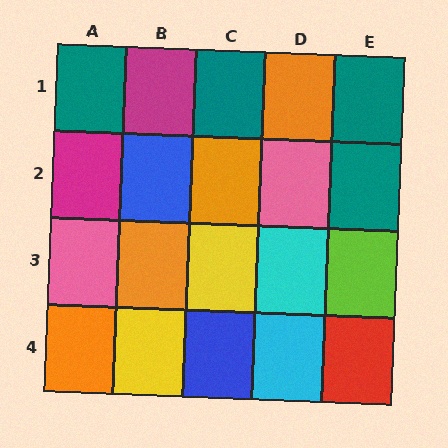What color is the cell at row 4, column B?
Yellow.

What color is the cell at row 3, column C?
Yellow.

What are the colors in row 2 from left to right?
Magenta, blue, orange, pink, teal.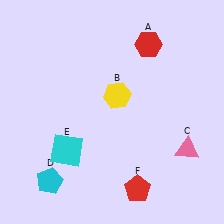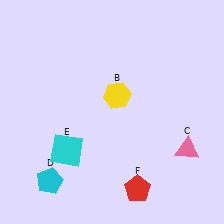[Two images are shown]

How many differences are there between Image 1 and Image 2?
There is 1 difference between the two images.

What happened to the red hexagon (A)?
The red hexagon (A) was removed in Image 2. It was in the top-right area of Image 1.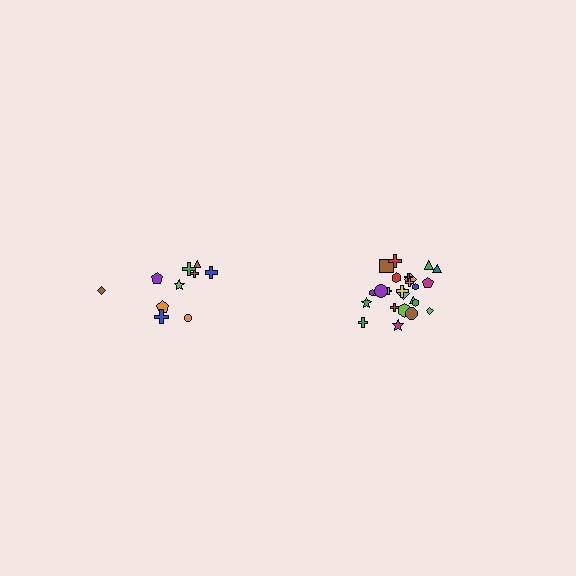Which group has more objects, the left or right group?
The right group.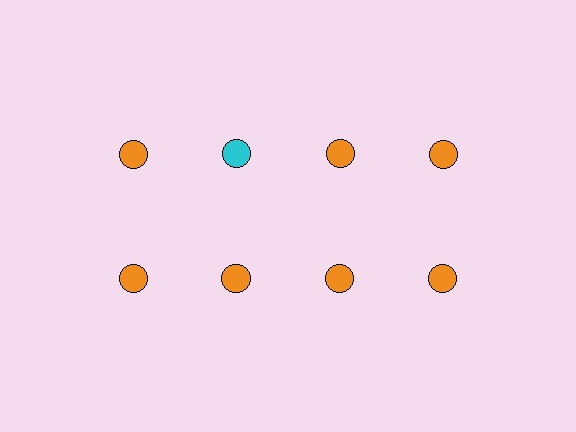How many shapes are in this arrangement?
There are 8 shapes arranged in a grid pattern.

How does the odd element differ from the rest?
It has a different color: cyan instead of orange.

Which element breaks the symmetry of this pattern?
The cyan circle in the top row, second from left column breaks the symmetry. All other shapes are orange circles.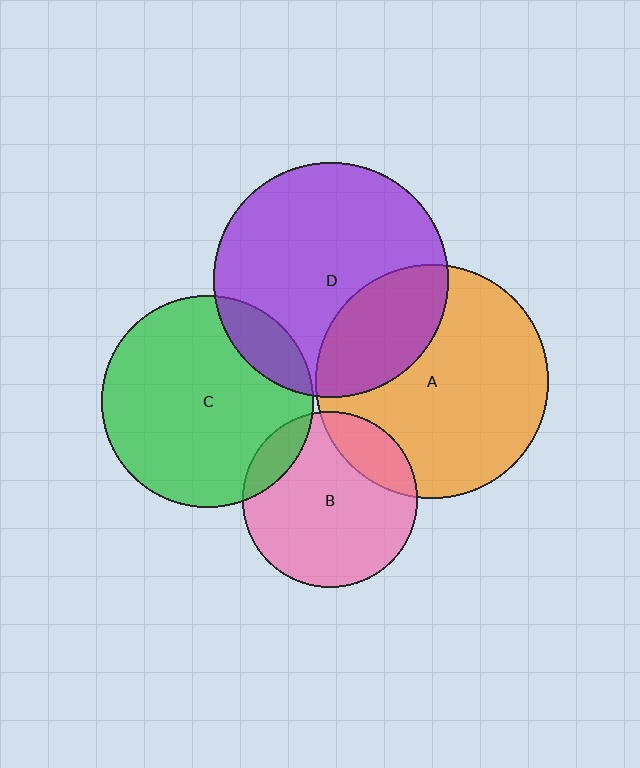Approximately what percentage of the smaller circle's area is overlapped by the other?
Approximately 20%.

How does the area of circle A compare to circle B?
Approximately 1.8 times.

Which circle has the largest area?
Circle D (purple).